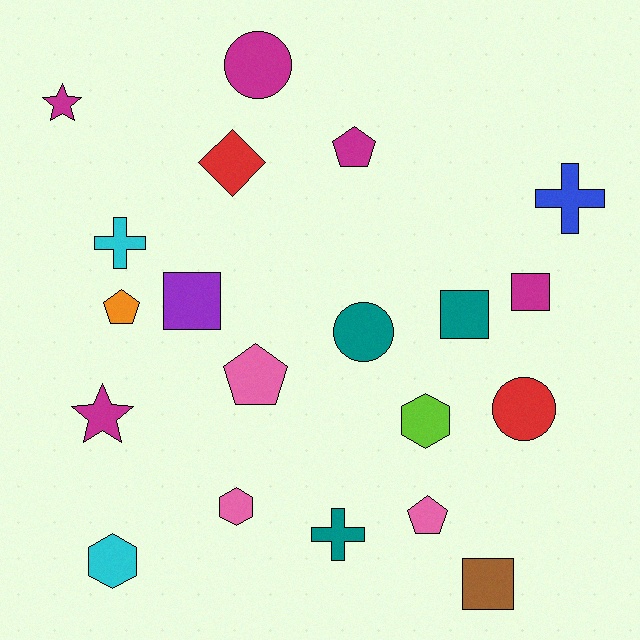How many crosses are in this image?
There are 3 crosses.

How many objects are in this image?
There are 20 objects.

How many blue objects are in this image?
There is 1 blue object.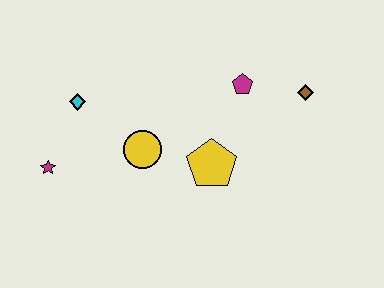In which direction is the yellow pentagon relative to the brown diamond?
The yellow pentagon is to the left of the brown diamond.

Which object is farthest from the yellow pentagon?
The magenta star is farthest from the yellow pentagon.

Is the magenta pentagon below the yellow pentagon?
No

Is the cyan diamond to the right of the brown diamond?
No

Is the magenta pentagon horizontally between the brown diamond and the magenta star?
Yes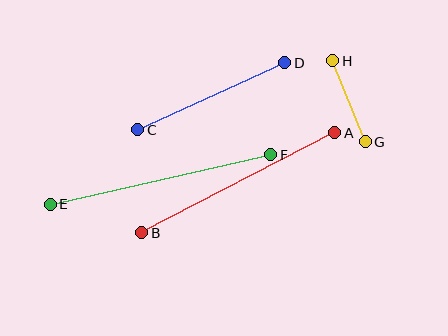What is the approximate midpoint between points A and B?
The midpoint is at approximately (238, 183) pixels.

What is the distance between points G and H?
The distance is approximately 87 pixels.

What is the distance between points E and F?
The distance is approximately 226 pixels.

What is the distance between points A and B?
The distance is approximately 217 pixels.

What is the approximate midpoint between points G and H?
The midpoint is at approximately (349, 101) pixels.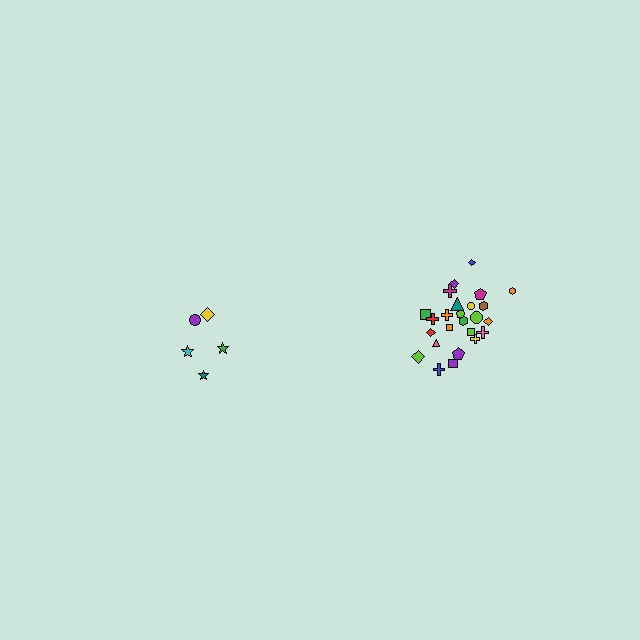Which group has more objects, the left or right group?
The right group.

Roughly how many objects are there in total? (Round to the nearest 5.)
Roughly 30 objects in total.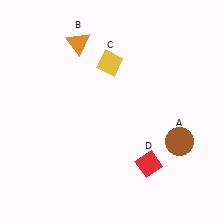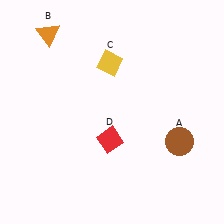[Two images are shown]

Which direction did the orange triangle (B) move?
The orange triangle (B) moved left.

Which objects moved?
The objects that moved are: the orange triangle (B), the red diamond (D).